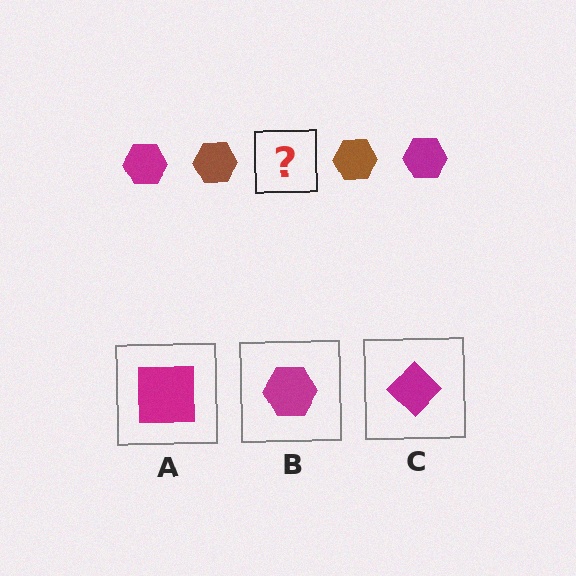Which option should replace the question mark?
Option B.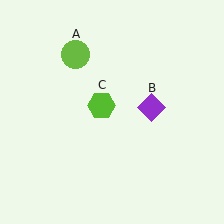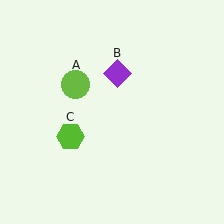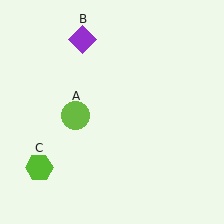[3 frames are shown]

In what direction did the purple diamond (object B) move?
The purple diamond (object B) moved up and to the left.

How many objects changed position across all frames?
3 objects changed position: lime circle (object A), purple diamond (object B), lime hexagon (object C).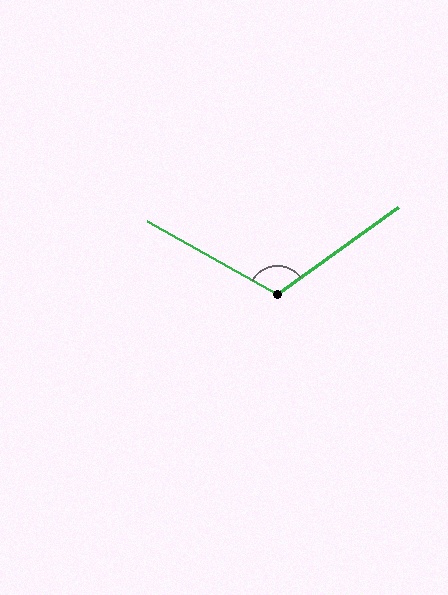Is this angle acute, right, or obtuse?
It is obtuse.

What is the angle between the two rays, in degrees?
Approximately 115 degrees.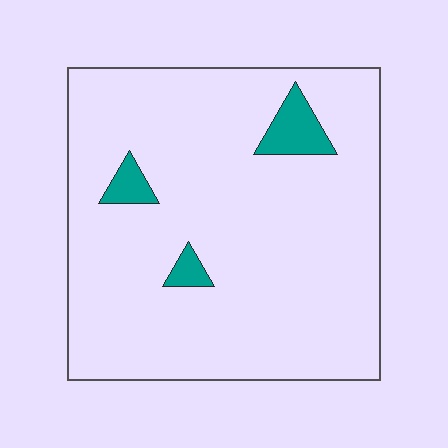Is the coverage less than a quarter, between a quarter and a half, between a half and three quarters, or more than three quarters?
Less than a quarter.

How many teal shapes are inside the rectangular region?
3.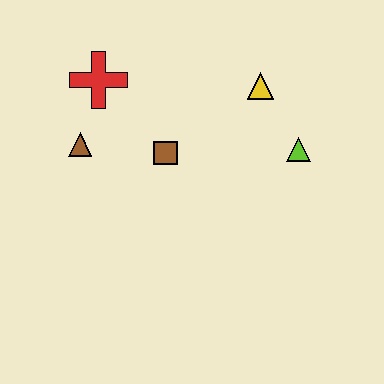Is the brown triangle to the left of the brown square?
Yes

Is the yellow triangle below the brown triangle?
No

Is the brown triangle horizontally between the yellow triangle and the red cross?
No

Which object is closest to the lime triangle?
The yellow triangle is closest to the lime triangle.